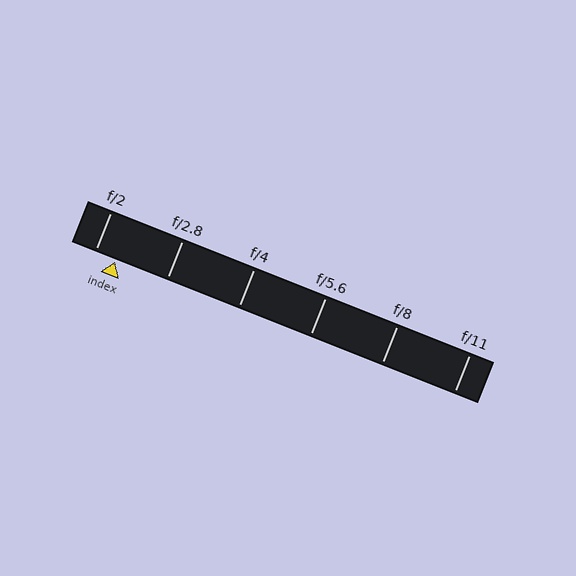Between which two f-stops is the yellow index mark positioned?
The index mark is between f/2 and f/2.8.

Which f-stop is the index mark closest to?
The index mark is closest to f/2.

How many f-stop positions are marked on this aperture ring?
There are 6 f-stop positions marked.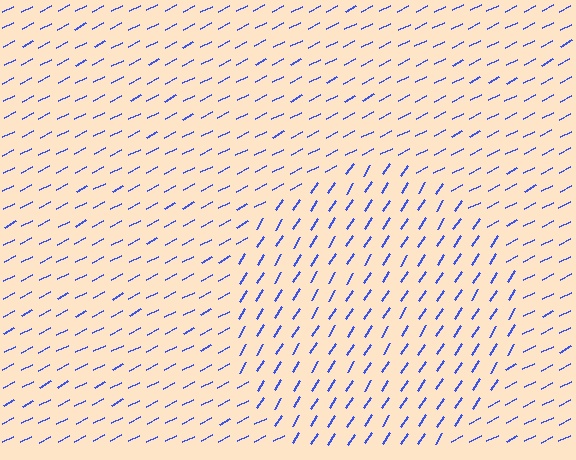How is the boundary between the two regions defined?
The boundary is defined purely by a change in line orientation (approximately 30 degrees difference). All lines are the same color and thickness.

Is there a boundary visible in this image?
Yes, there is a texture boundary formed by a change in line orientation.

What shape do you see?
I see a circle.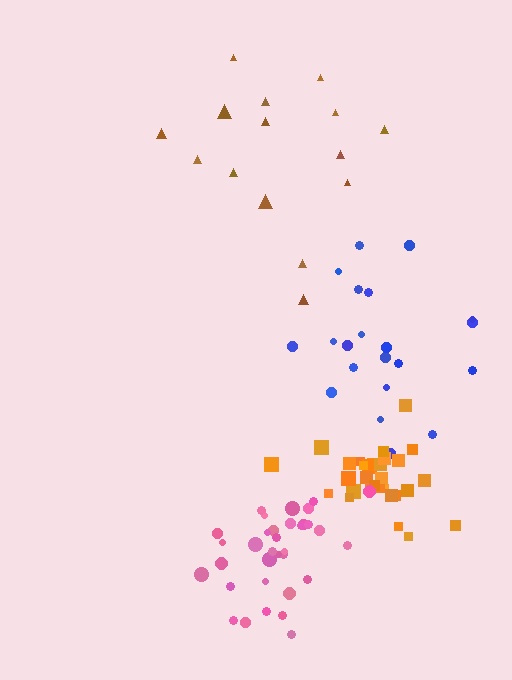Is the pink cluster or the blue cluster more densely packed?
Pink.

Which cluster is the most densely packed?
Orange.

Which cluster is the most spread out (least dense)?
Brown.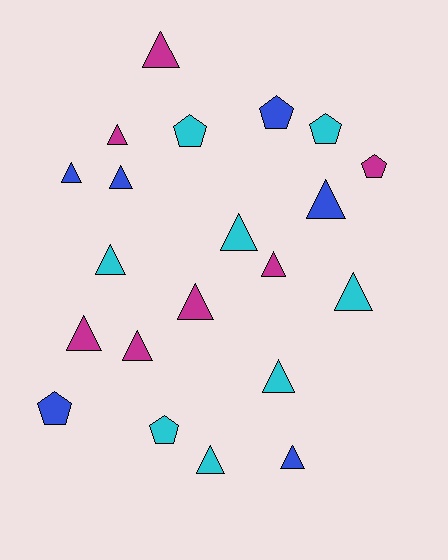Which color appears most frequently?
Cyan, with 8 objects.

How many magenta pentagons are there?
There is 1 magenta pentagon.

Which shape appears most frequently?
Triangle, with 15 objects.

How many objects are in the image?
There are 21 objects.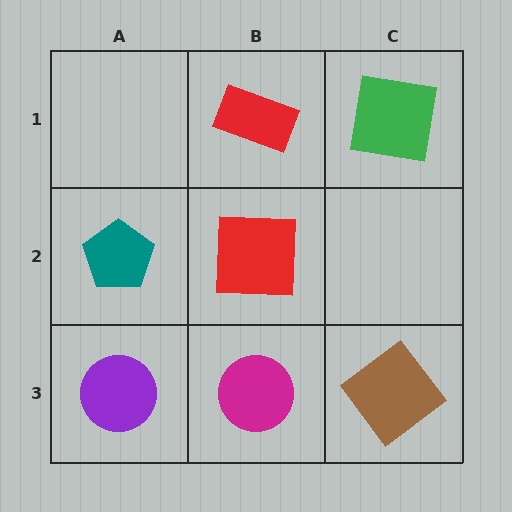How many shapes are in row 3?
3 shapes.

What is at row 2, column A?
A teal pentagon.